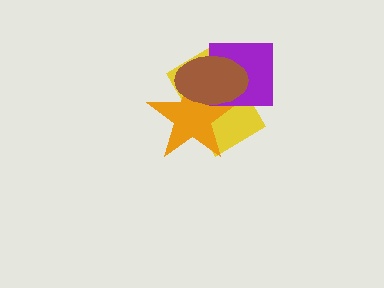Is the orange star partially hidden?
Yes, it is partially covered by another shape.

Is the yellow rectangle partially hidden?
Yes, it is partially covered by another shape.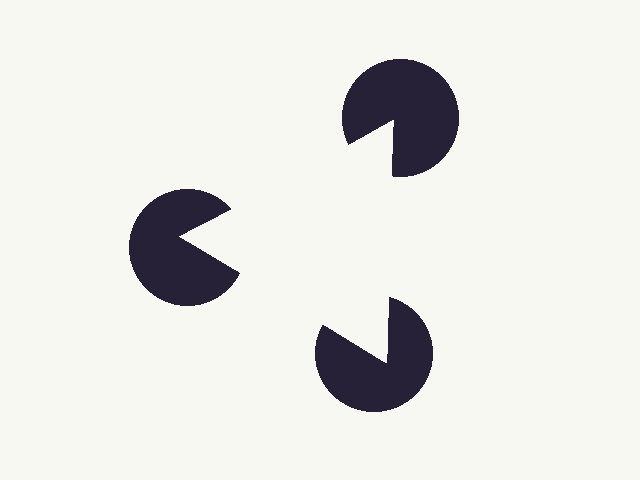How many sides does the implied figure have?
3 sides.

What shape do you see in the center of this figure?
An illusory triangle — its edges are inferred from the aligned wedge cuts in the pac-man discs, not physically drawn.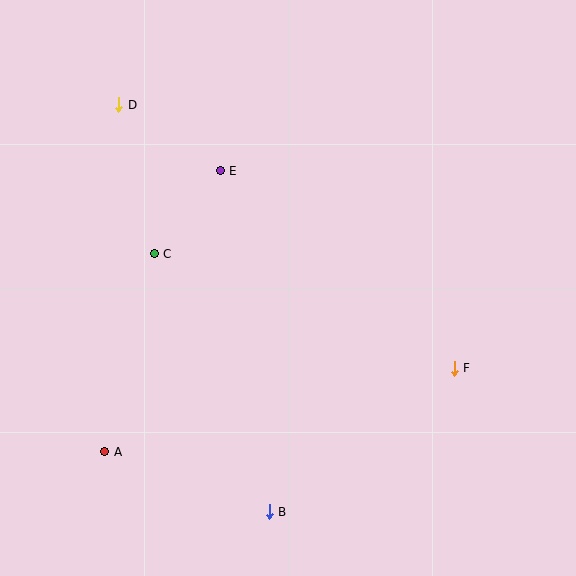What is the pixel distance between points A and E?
The distance between A and E is 304 pixels.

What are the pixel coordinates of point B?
Point B is at (269, 512).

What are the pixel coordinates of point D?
Point D is at (119, 105).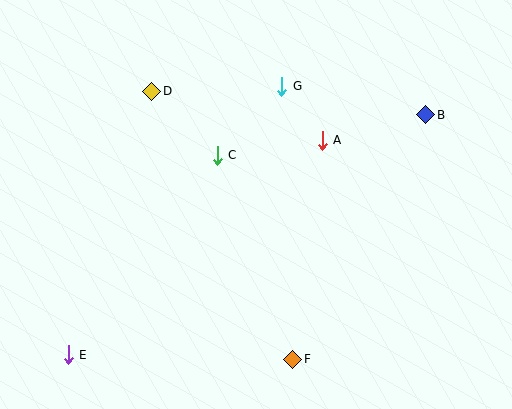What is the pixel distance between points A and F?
The distance between A and F is 221 pixels.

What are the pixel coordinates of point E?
Point E is at (68, 355).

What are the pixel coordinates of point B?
Point B is at (426, 115).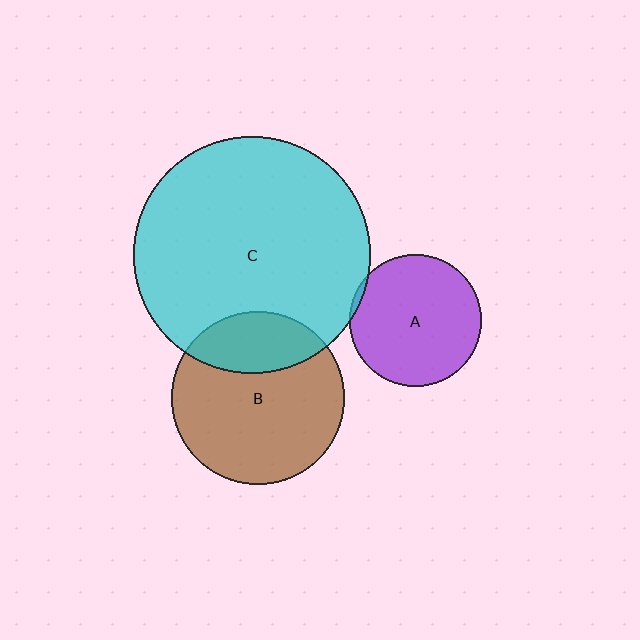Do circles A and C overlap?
Yes.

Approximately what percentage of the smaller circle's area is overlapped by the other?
Approximately 5%.